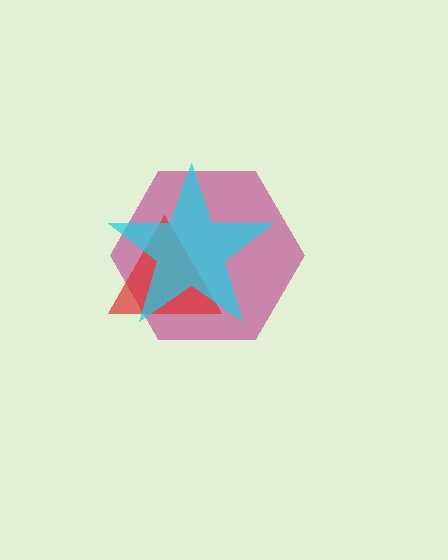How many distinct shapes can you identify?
There are 3 distinct shapes: a magenta hexagon, a red triangle, a cyan star.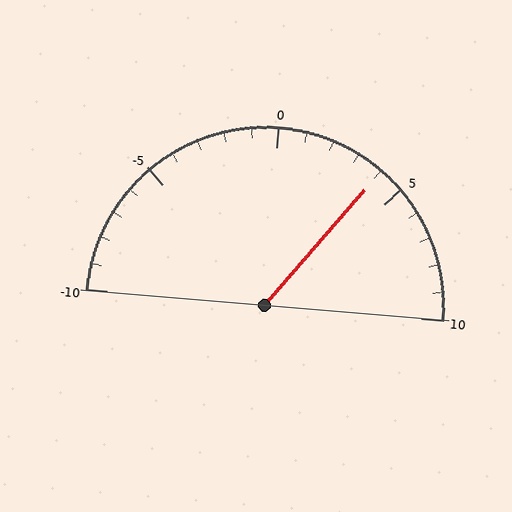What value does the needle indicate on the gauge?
The needle indicates approximately 4.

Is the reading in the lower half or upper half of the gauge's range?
The reading is in the upper half of the range (-10 to 10).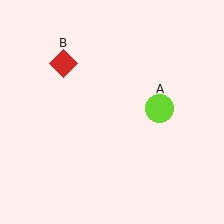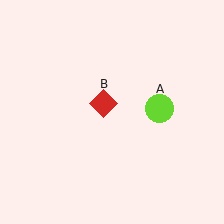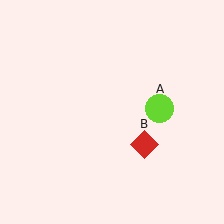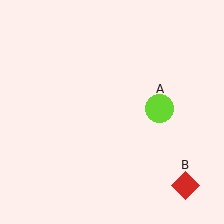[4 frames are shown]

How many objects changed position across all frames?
1 object changed position: red diamond (object B).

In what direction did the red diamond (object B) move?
The red diamond (object B) moved down and to the right.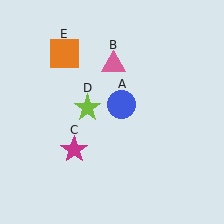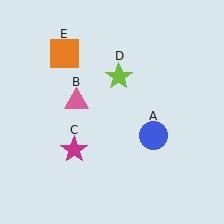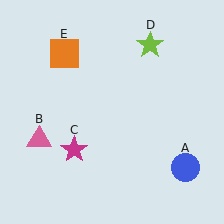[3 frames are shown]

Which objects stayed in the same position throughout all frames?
Magenta star (object C) and orange square (object E) remained stationary.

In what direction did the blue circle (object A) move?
The blue circle (object A) moved down and to the right.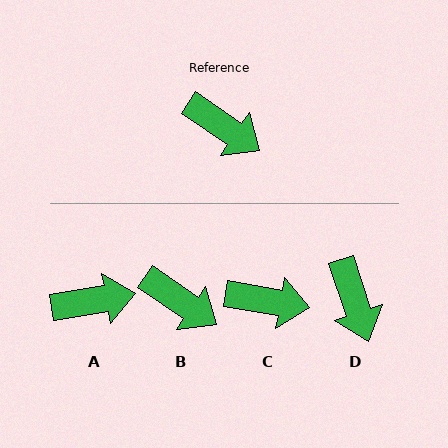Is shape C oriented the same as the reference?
No, it is off by about 25 degrees.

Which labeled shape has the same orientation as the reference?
B.